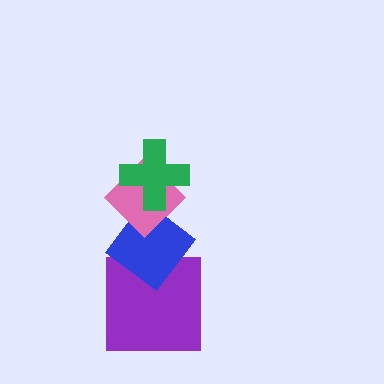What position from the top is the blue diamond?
The blue diamond is 3rd from the top.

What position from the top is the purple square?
The purple square is 4th from the top.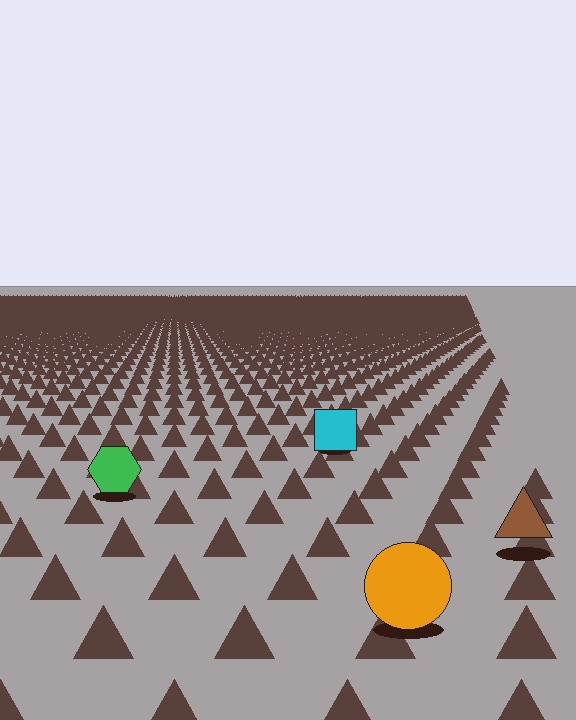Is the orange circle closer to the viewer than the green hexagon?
Yes. The orange circle is closer — you can tell from the texture gradient: the ground texture is coarser near it.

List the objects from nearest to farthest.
From nearest to farthest: the orange circle, the brown triangle, the green hexagon, the cyan square.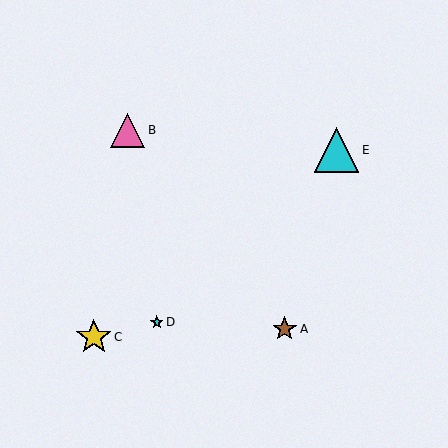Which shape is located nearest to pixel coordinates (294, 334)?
The brown star (labeled A) at (285, 329) is nearest to that location.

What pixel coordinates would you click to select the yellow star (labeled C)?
Click at (94, 337) to select the yellow star C.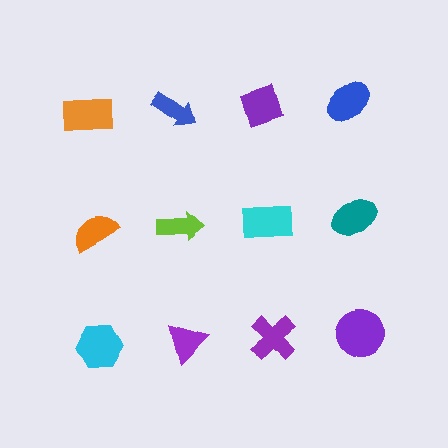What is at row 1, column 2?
A blue arrow.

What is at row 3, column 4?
A purple circle.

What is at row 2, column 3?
A cyan rectangle.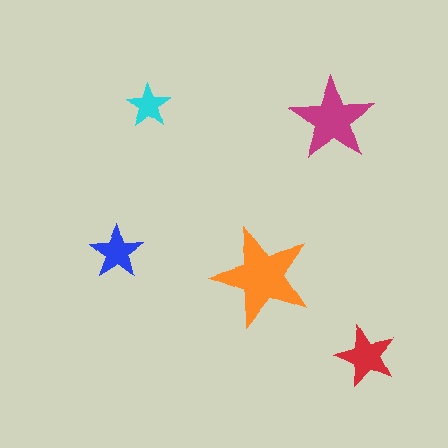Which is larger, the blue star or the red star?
The red one.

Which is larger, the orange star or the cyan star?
The orange one.